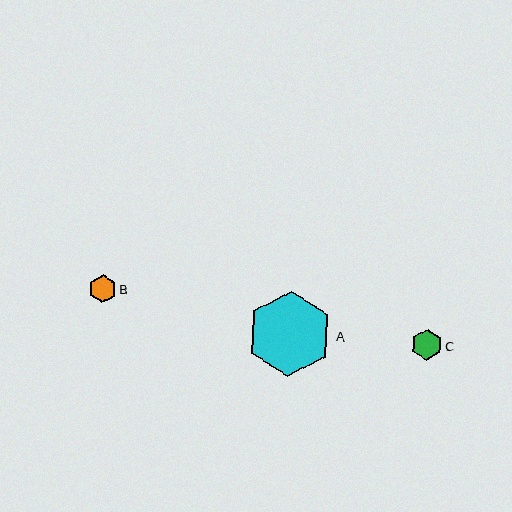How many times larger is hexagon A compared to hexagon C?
Hexagon A is approximately 2.8 times the size of hexagon C.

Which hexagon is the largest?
Hexagon A is the largest with a size of approximately 86 pixels.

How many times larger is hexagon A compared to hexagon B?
Hexagon A is approximately 3.1 times the size of hexagon B.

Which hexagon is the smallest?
Hexagon B is the smallest with a size of approximately 28 pixels.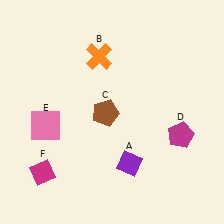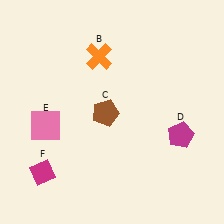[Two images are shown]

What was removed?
The purple diamond (A) was removed in Image 2.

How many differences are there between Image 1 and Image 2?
There is 1 difference between the two images.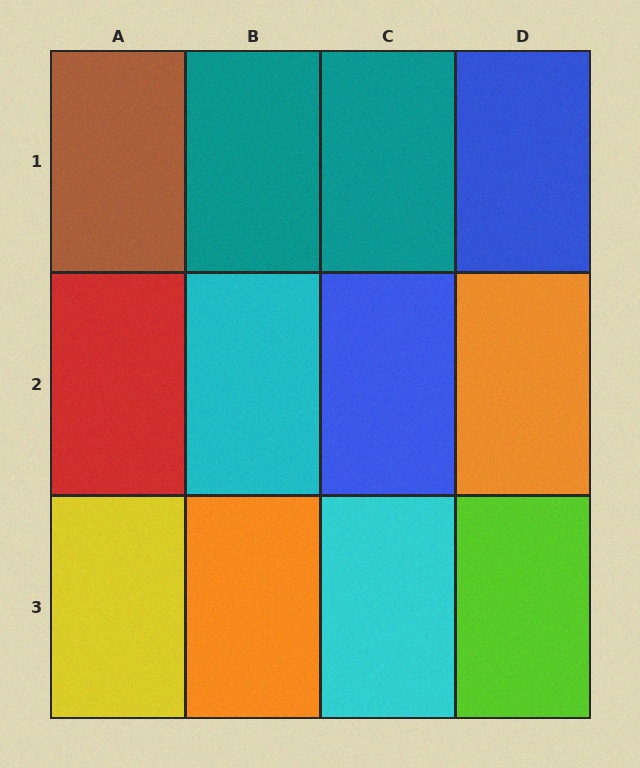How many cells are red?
1 cell is red.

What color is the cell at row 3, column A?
Yellow.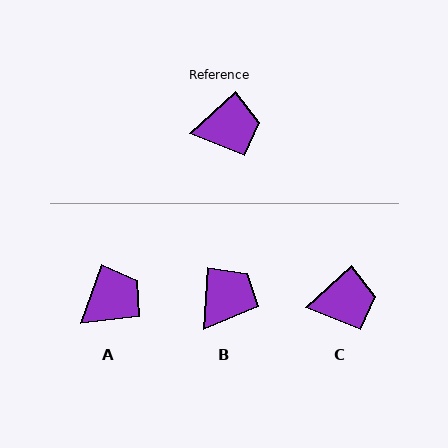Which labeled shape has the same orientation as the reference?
C.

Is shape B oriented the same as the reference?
No, it is off by about 44 degrees.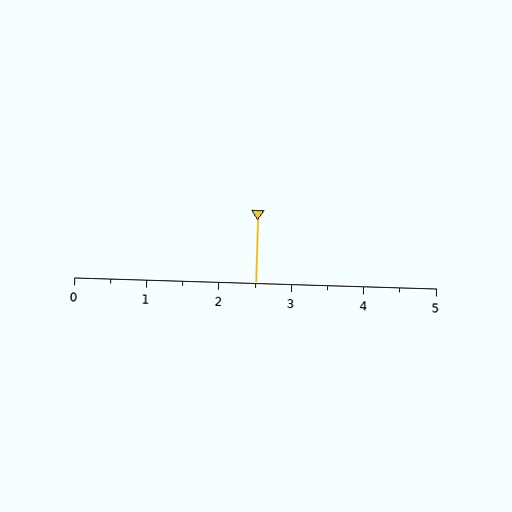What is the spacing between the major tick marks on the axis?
The major ticks are spaced 1 apart.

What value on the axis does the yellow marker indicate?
The marker indicates approximately 2.5.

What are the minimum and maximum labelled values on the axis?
The axis runs from 0 to 5.